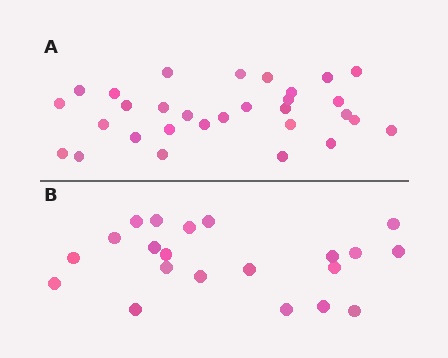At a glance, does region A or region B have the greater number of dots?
Region A (the top region) has more dots.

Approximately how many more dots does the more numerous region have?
Region A has roughly 8 or so more dots than region B.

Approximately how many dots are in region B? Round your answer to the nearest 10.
About 20 dots. (The exact count is 21, which rounds to 20.)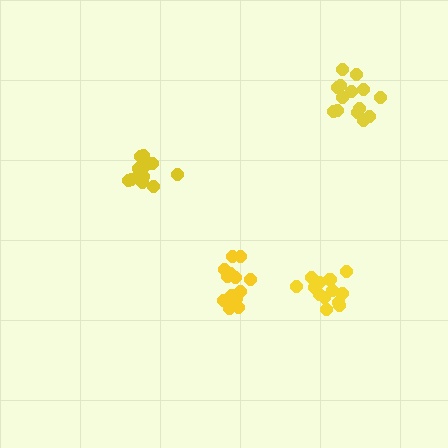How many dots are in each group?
Group 1: 14 dots, Group 2: 12 dots, Group 3: 14 dots, Group 4: 13 dots (53 total).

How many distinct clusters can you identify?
There are 4 distinct clusters.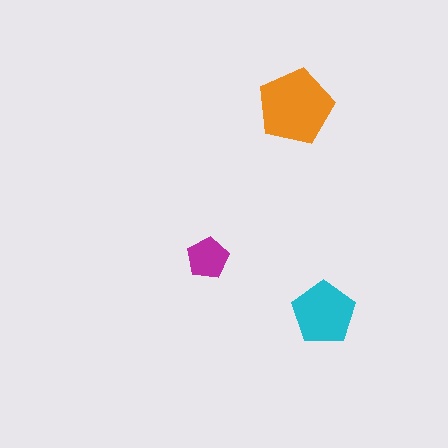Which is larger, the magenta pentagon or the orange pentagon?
The orange one.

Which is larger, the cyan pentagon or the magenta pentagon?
The cyan one.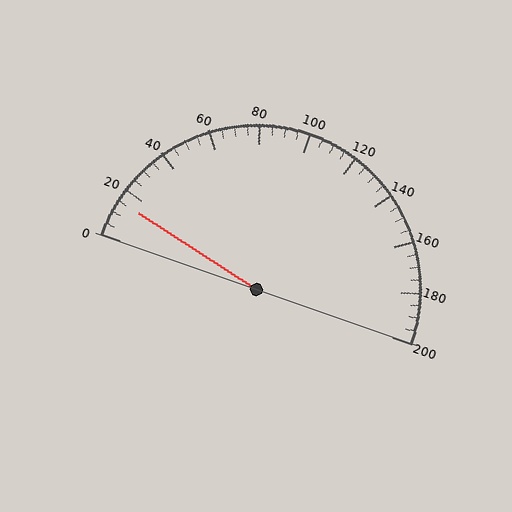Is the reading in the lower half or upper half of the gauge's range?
The reading is in the lower half of the range (0 to 200).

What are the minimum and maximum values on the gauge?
The gauge ranges from 0 to 200.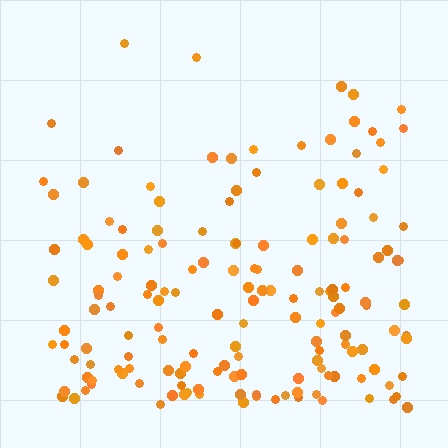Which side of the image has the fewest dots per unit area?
The top.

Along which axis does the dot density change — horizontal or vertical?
Vertical.